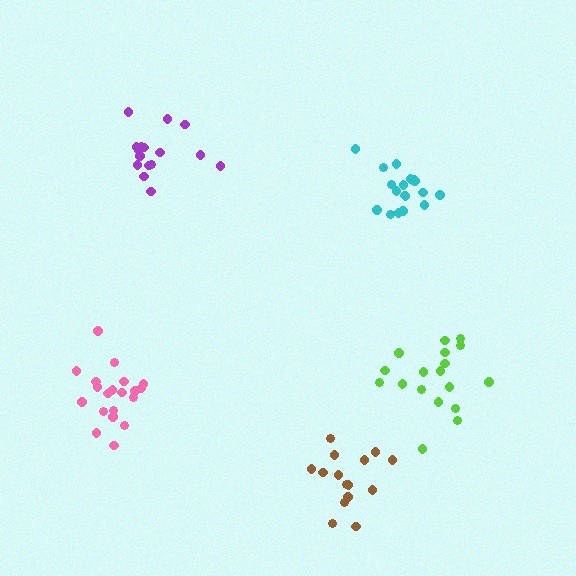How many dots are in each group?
Group 1: 18 dots, Group 2: 16 dots, Group 3: 20 dots, Group 4: 19 dots, Group 5: 15 dots (88 total).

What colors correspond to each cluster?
The clusters are colored: lime, purple, pink, cyan, brown.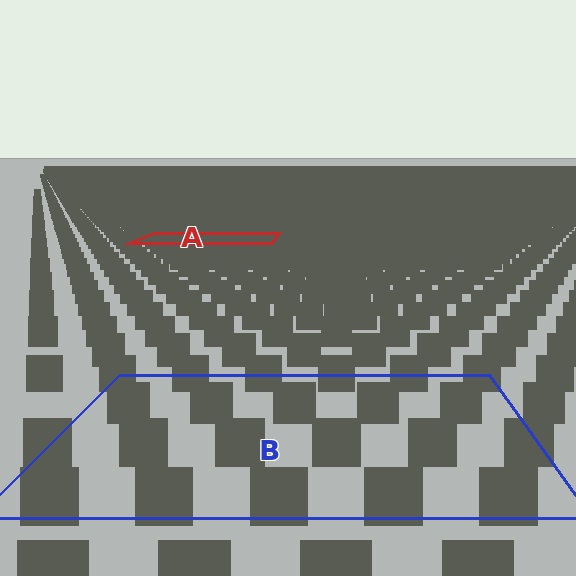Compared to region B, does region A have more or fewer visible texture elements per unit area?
Region A has more texture elements per unit area — they are packed more densely because it is farther away.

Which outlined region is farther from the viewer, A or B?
Region A is farther from the viewer — the texture elements inside it appear smaller and more densely packed.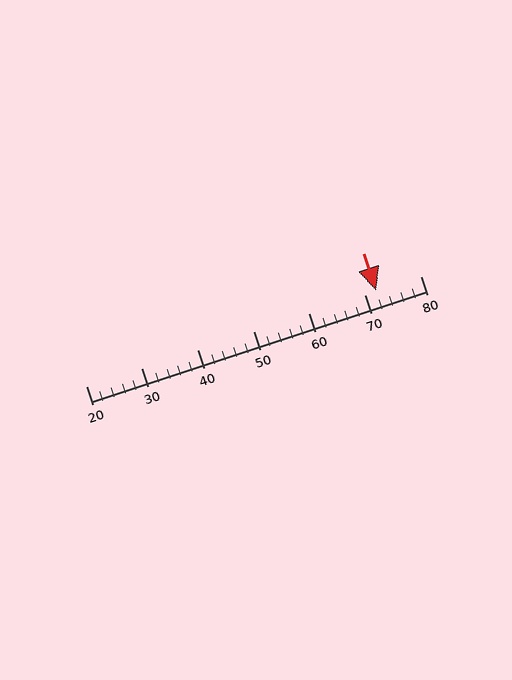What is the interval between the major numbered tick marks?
The major tick marks are spaced 10 units apart.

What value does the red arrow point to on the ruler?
The red arrow points to approximately 72.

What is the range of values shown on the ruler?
The ruler shows values from 20 to 80.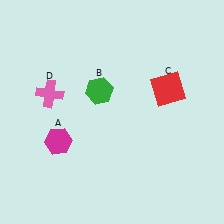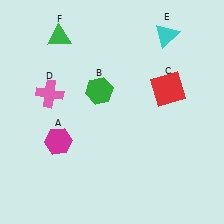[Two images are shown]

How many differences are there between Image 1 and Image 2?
There are 2 differences between the two images.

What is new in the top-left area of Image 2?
A green triangle (F) was added in the top-left area of Image 2.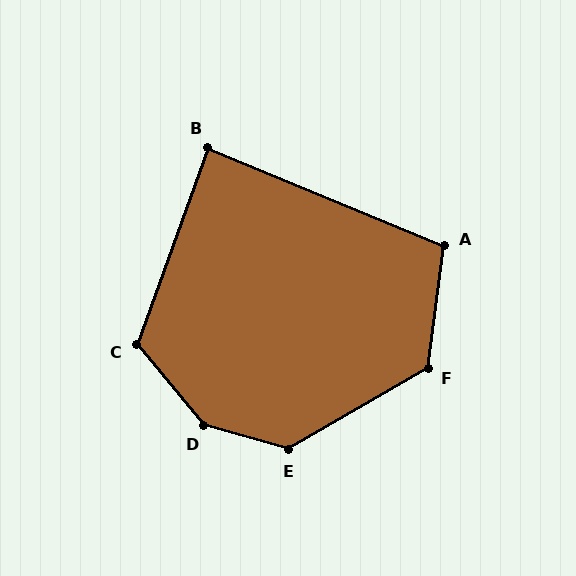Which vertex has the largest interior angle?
D, at approximately 145 degrees.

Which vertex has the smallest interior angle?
B, at approximately 87 degrees.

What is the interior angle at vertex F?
Approximately 128 degrees (obtuse).